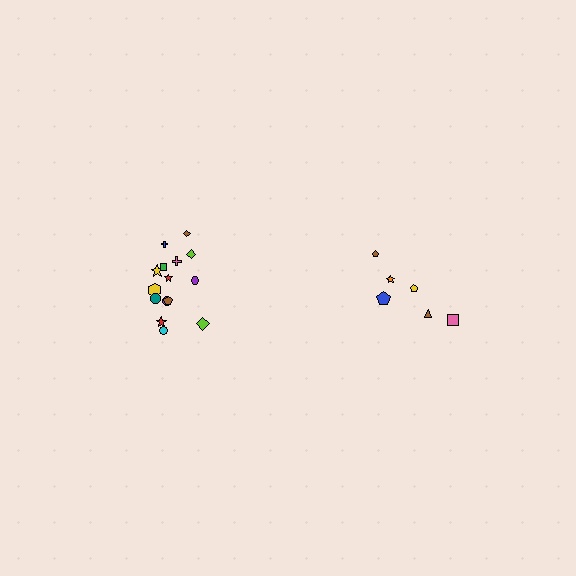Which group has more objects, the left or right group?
The left group.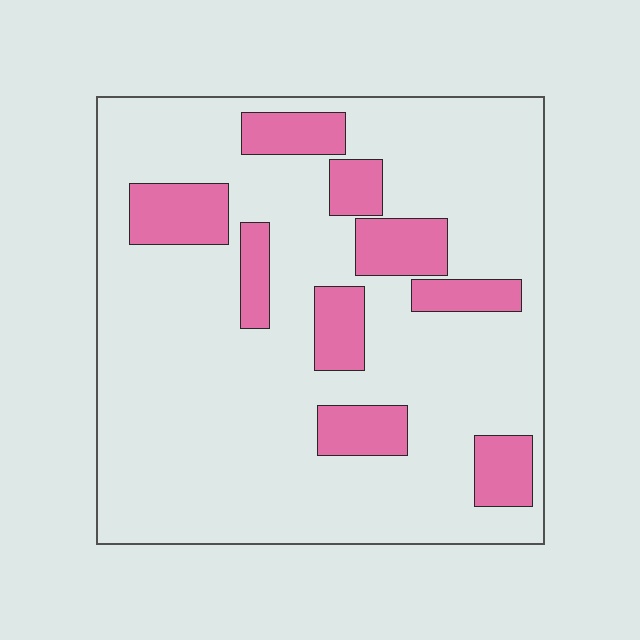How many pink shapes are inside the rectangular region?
9.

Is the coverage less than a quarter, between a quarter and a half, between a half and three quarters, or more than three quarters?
Less than a quarter.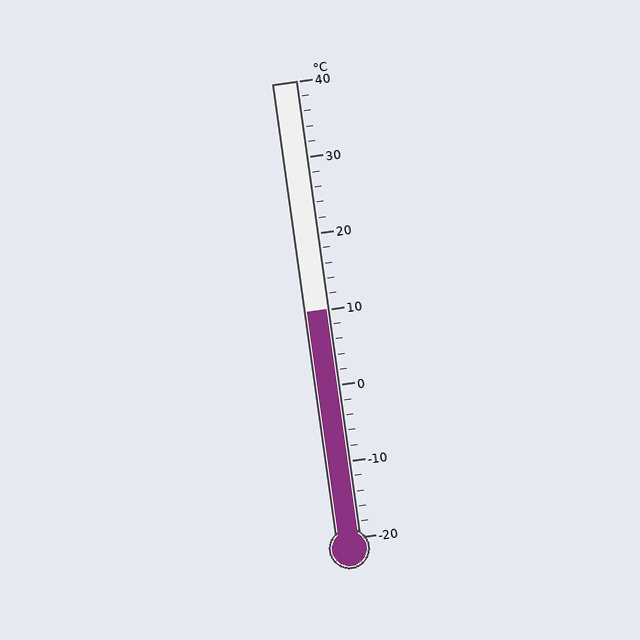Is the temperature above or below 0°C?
The temperature is above 0°C.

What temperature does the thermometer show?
The thermometer shows approximately 10°C.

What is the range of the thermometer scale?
The thermometer scale ranges from -20°C to 40°C.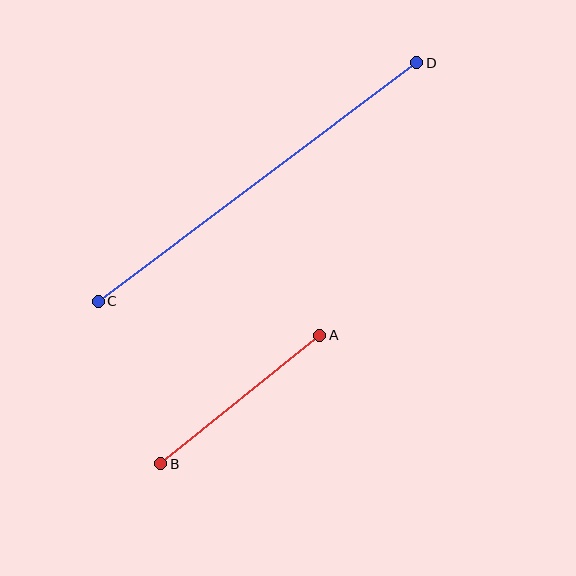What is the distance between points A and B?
The distance is approximately 204 pixels.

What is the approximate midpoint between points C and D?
The midpoint is at approximately (258, 182) pixels.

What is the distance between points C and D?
The distance is approximately 398 pixels.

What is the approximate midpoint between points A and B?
The midpoint is at approximately (240, 400) pixels.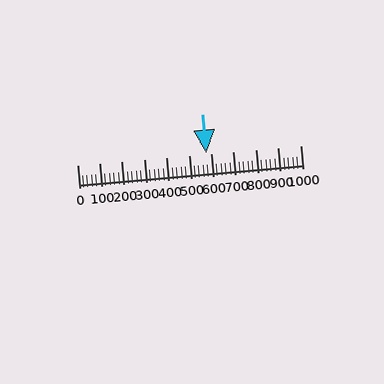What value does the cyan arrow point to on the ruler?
The cyan arrow points to approximately 580.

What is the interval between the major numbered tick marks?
The major tick marks are spaced 100 units apart.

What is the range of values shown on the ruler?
The ruler shows values from 0 to 1000.